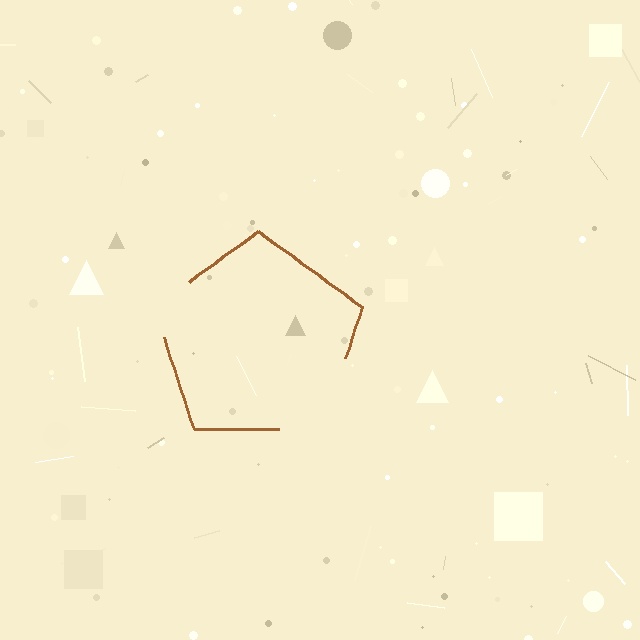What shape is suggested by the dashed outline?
The dashed outline suggests a pentagon.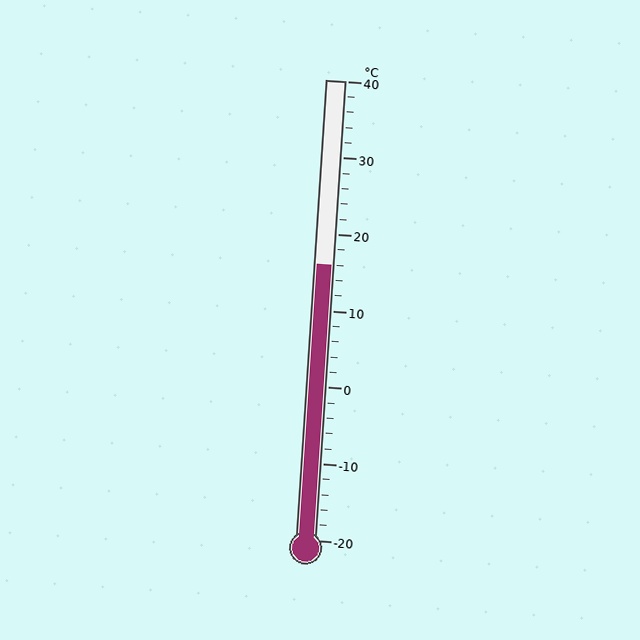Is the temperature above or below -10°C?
The temperature is above -10°C.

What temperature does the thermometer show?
The thermometer shows approximately 16°C.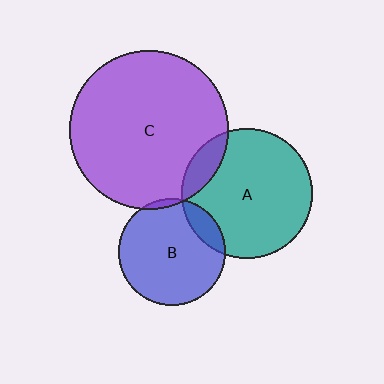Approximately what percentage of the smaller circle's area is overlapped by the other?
Approximately 10%.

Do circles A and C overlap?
Yes.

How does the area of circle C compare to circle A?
Approximately 1.5 times.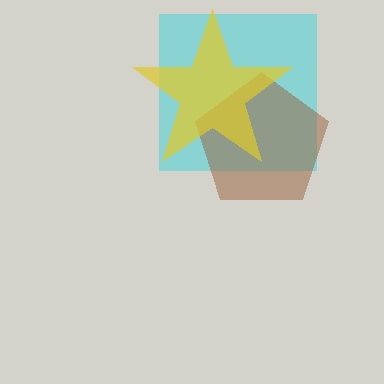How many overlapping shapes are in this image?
There are 3 overlapping shapes in the image.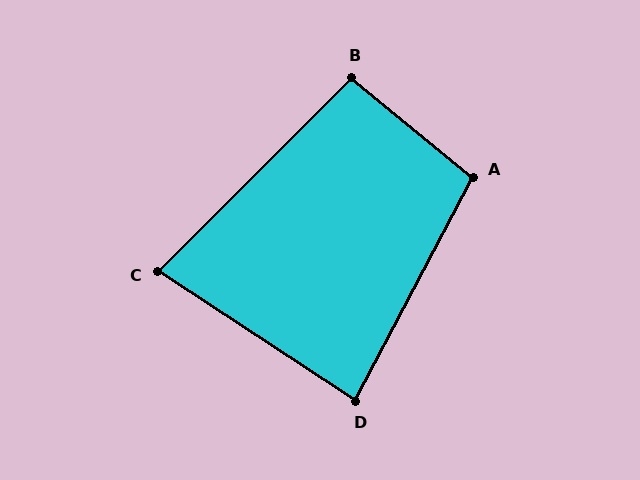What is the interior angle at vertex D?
Approximately 85 degrees (acute).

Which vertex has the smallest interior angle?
C, at approximately 78 degrees.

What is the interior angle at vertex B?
Approximately 95 degrees (obtuse).